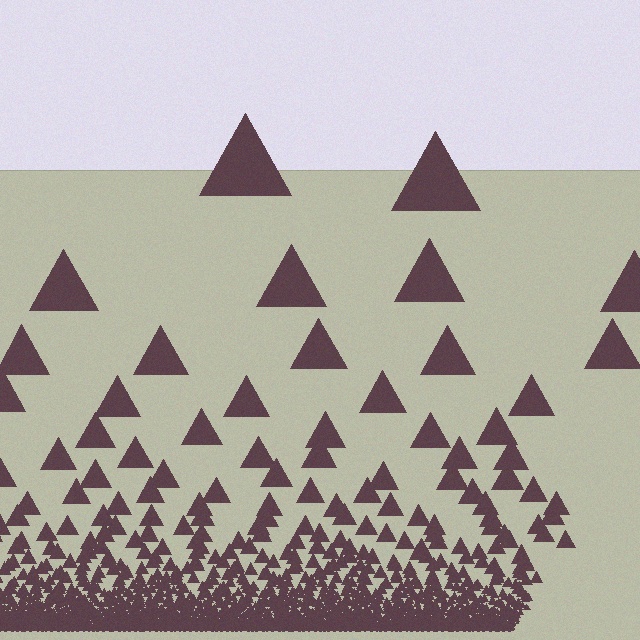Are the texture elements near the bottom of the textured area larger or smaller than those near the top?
Smaller. The gradient is inverted — elements near the bottom are smaller and denser.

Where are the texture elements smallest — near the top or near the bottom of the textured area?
Near the bottom.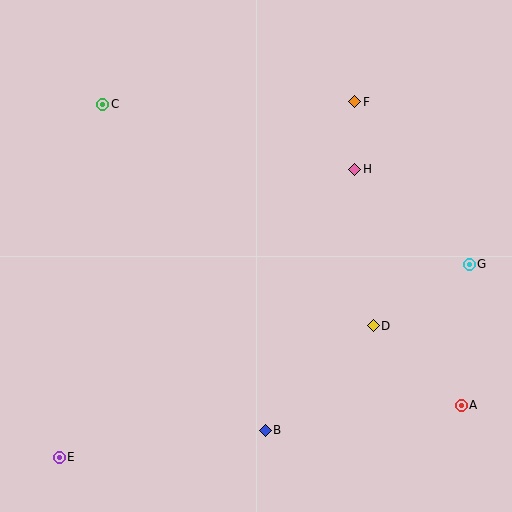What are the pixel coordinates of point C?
Point C is at (103, 104).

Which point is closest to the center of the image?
Point H at (355, 169) is closest to the center.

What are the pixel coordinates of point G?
Point G is at (469, 264).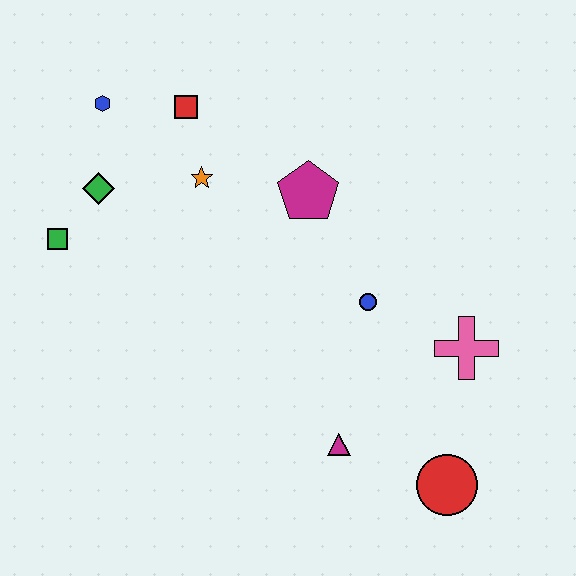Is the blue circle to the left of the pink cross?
Yes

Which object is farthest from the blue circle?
The blue hexagon is farthest from the blue circle.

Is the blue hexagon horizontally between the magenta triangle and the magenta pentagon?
No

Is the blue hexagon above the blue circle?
Yes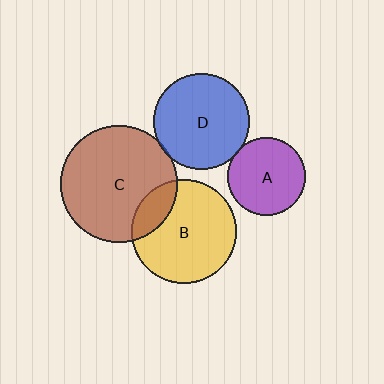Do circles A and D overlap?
Yes.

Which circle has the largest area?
Circle C (brown).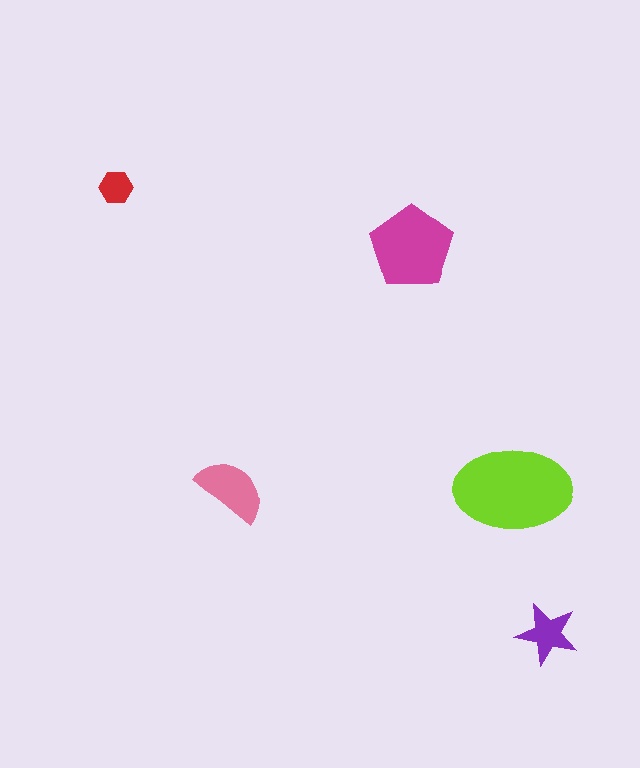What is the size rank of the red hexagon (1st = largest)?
5th.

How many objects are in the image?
There are 5 objects in the image.